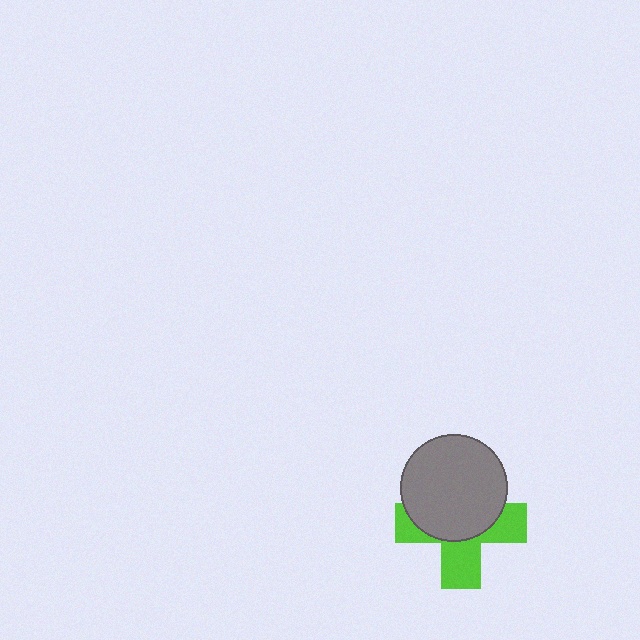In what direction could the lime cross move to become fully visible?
The lime cross could move down. That would shift it out from behind the gray circle entirely.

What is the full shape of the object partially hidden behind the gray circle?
The partially hidden object is a lime cross.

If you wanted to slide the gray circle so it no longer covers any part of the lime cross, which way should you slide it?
Slide it up — that is the most direct way to separate the two shapes.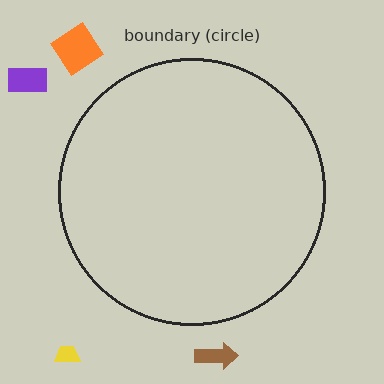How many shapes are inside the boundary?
0 inside, 4 outside.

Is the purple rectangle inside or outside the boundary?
Outside.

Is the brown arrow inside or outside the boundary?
Outside.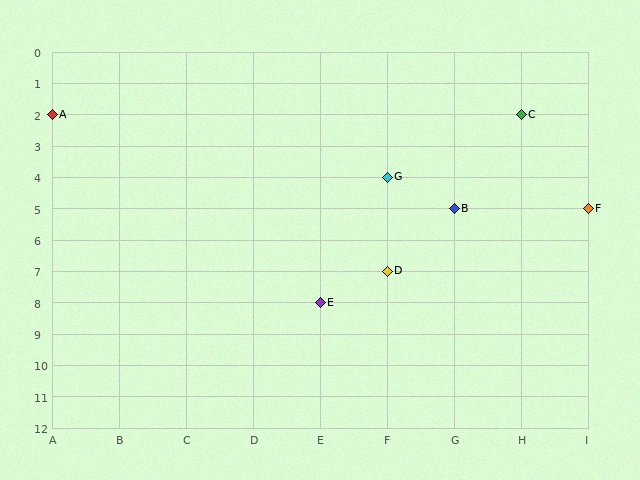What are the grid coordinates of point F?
Point F is at grid coordinates (I, 5).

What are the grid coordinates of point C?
Point C is at grid coordinates (H, 2).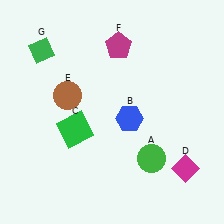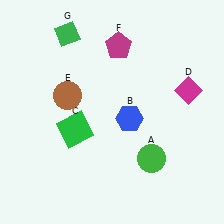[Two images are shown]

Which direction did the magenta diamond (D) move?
The magenta diamond (D) moved up.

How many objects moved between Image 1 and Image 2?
2 objects moved between the two images.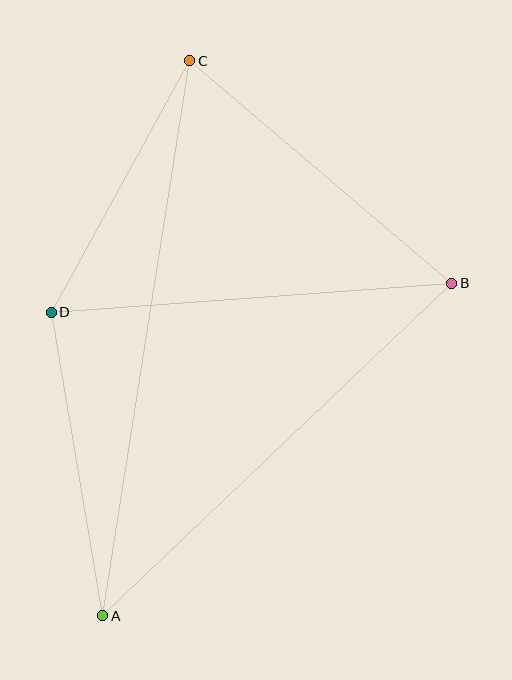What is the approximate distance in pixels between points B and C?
The distance between B and C is approximately 344 pixels.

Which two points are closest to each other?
Points C and D are closest to each other.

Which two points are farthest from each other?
Points A and C are farthest from each other.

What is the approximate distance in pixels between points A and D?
The distance between A and D is approximately 308 pixels.